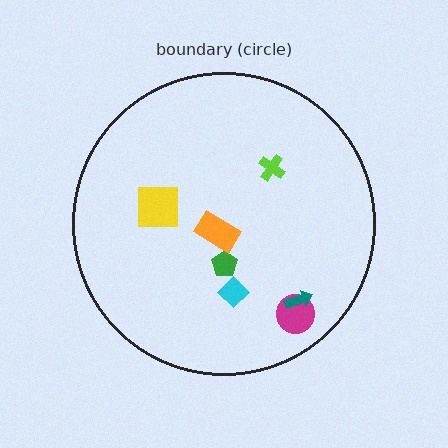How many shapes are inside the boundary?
7 inside, 0 outside.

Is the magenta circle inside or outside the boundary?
Inside.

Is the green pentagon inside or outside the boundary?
Inside.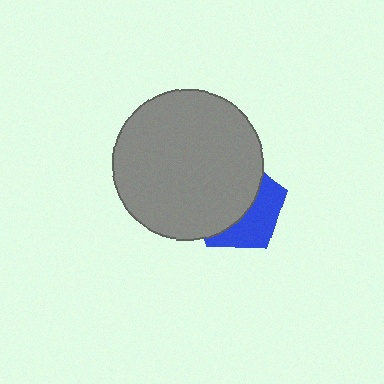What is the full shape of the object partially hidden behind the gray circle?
The partially hidden object is a blue pentagon.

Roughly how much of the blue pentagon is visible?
A small part of it is visible (roughly 41%).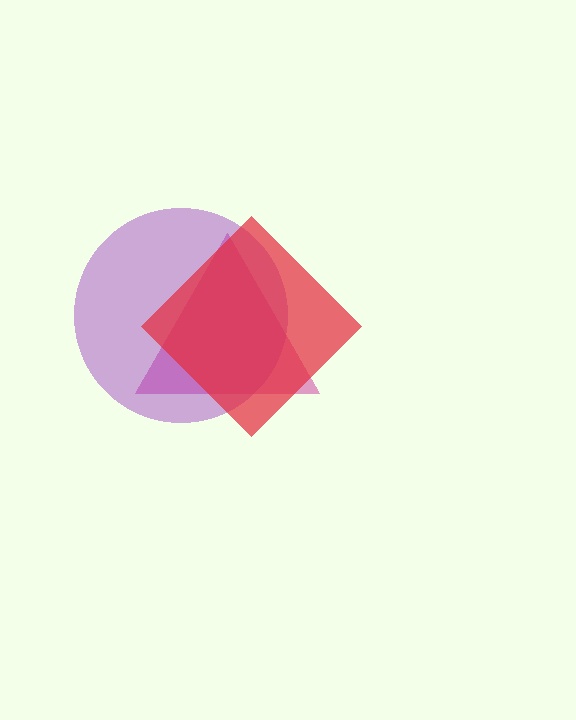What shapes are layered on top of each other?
The layered shapes are: a magenta triangle, a purple circle, a red diamond.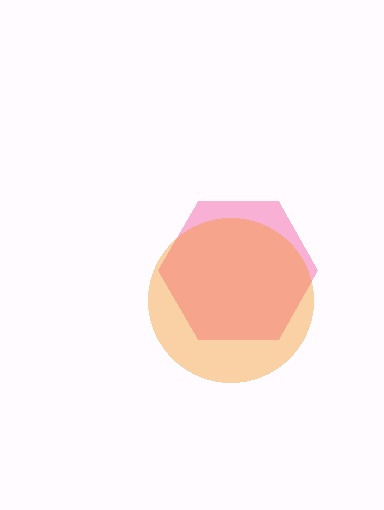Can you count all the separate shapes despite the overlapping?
Yes, there are 2 separate shapes.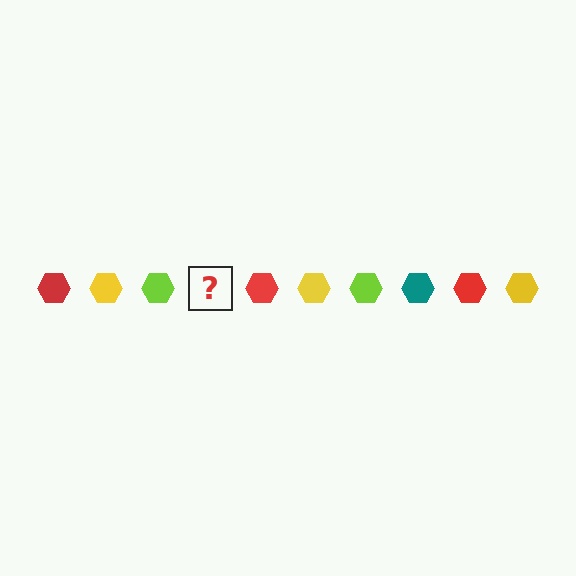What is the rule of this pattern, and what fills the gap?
The rule is that the pattern cycles through red, yellow, lime, teal hexagons. The gap should be filled with a teal hexagon.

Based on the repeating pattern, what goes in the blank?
The blank should be a teal hexagon.